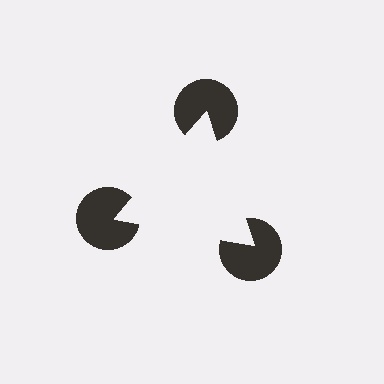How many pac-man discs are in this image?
There are 3 — one at each vertex of the illusory triangle.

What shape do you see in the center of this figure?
An illusory triangle — its edges are inferred from the aligned wedge cuts in the pac-man discs, not physically drawn.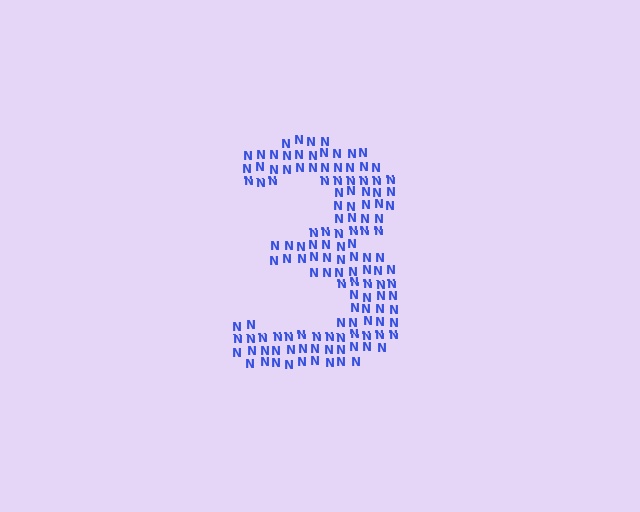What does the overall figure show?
The overall figure shows the digit 3.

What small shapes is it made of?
It is made of small letter N's.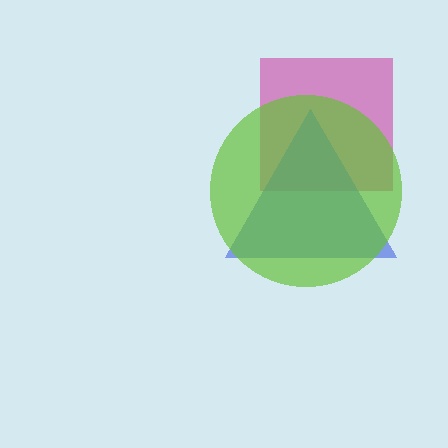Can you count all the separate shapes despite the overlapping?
Yes, there are 3 separate shapes.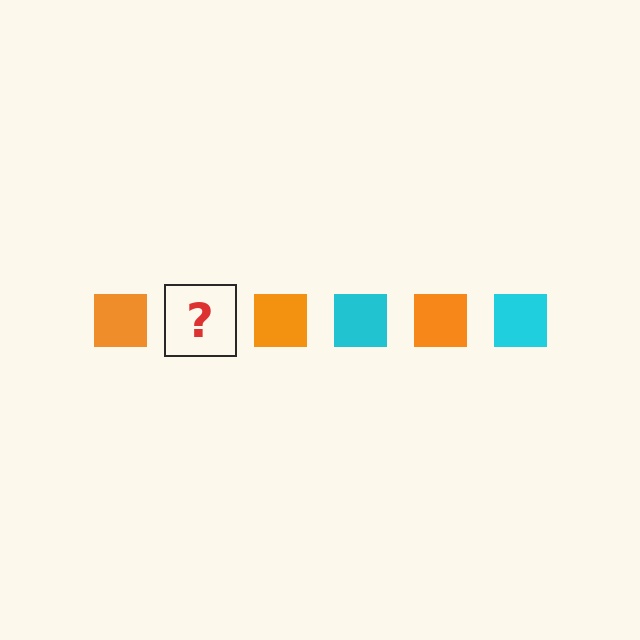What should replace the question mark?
The question mark should be replaced with a cyan square.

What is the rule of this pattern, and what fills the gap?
The rule is that the pattern cycles through orange, cyan squares. The gap should be filled with a cyan square.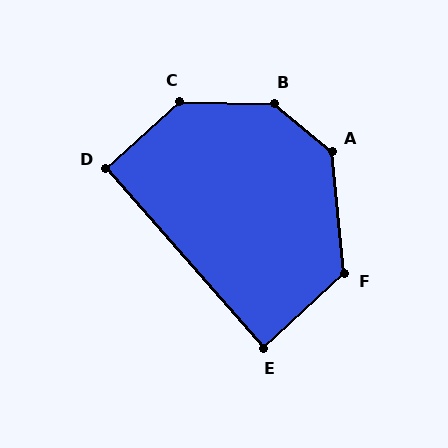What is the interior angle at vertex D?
Approximately 91 degrees (approximately right).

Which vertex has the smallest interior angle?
E, at approximately 89 degrees.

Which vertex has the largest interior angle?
B, at approximately 142 degrees.